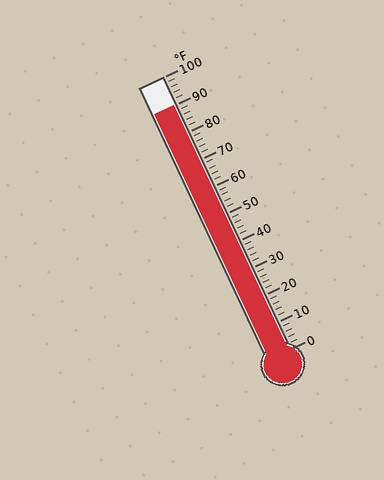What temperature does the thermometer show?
The thermometer shows approximately 90°F.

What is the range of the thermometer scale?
The thermometer scale ranges from 0°F to 100°F.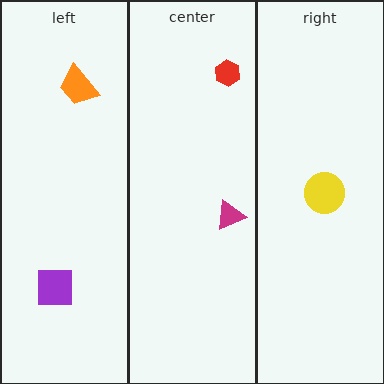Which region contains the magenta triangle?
The center region.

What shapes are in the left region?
The purple square, the orange trapezoid.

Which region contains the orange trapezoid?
The left region.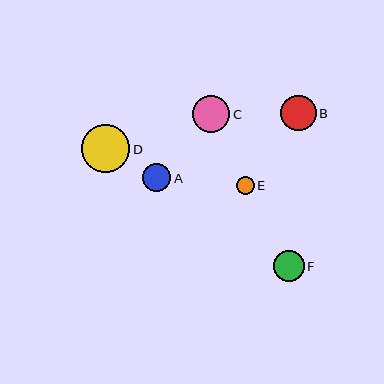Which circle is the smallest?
Circle E is the smallest with a size of approximately 18 pixels.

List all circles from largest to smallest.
From largest to smallest: D, C, B, F, A, E.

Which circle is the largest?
Circle D is the largest with a size of approximately 48 pixels.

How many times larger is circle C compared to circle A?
Circle C is approximately 1.3 times the size of circle A.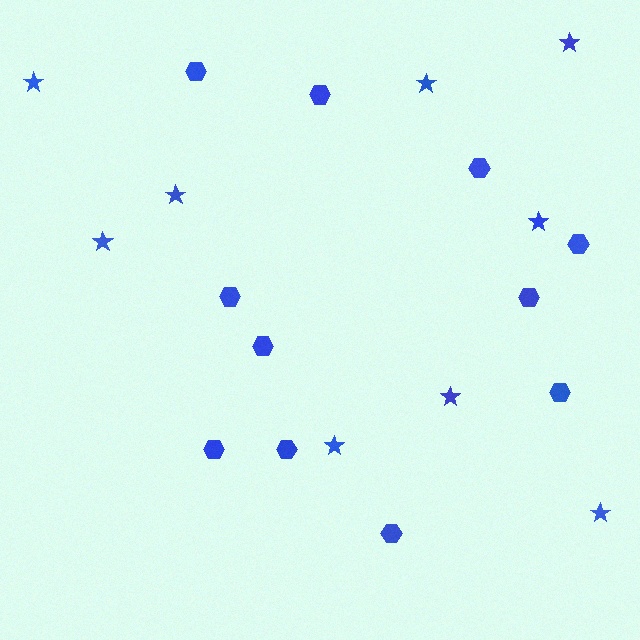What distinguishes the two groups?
There are 2 groups: one group of hexagons (11) and one group of stars (9).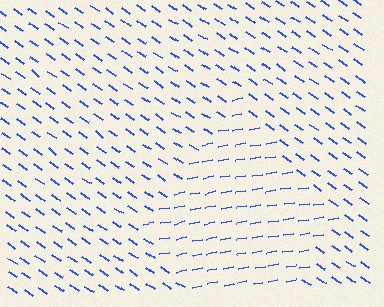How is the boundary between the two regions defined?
The boundary is defined purely by a change in line orientation (approximately 45 degrees difference). All lines are the same color and thickness.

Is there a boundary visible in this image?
Yes, there is a texture boundary formed by a change in line orientation.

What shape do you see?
I see a diamond.